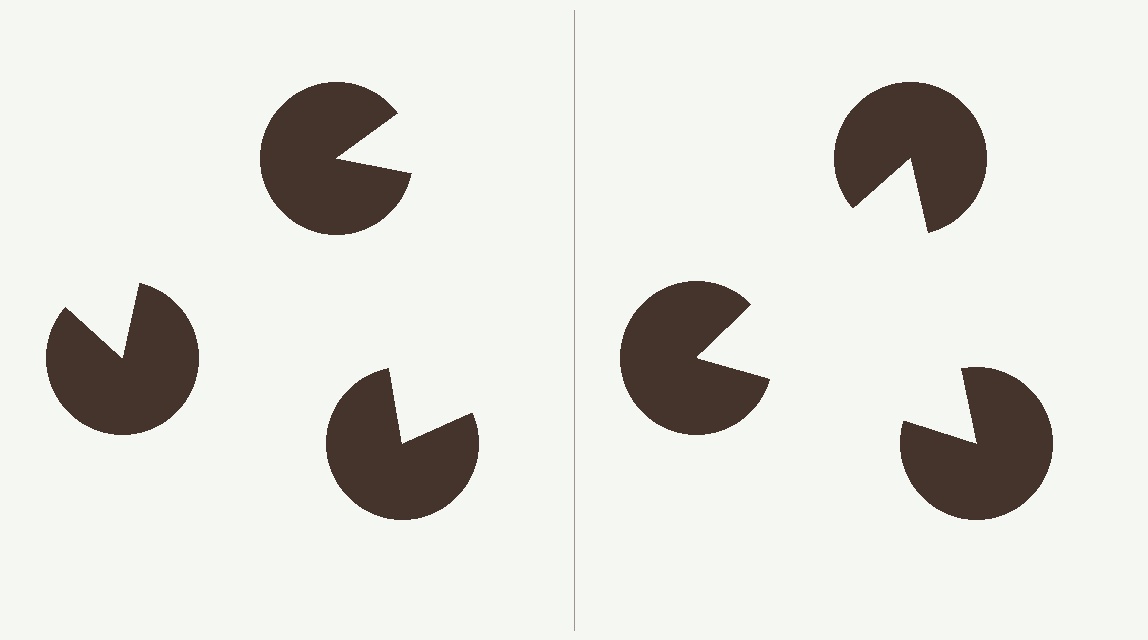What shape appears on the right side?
An illusory triangle.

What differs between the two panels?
The pac-man discs are positioned identically on both sides; only the wedge orientations differ. On the right they align to a triangle; on the left they are misaligned.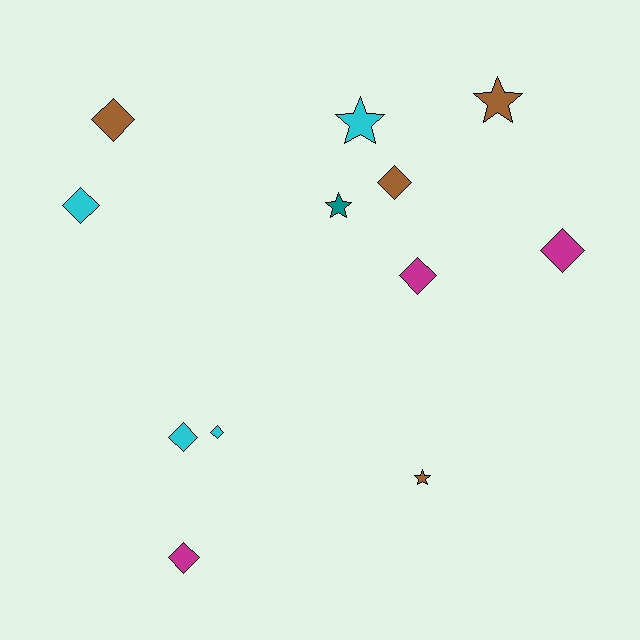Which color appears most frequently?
Cyan, with 4 objects.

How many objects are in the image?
There are 12 objects.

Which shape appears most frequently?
Diamond, with 8 objects.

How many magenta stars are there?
There are no magenta stars.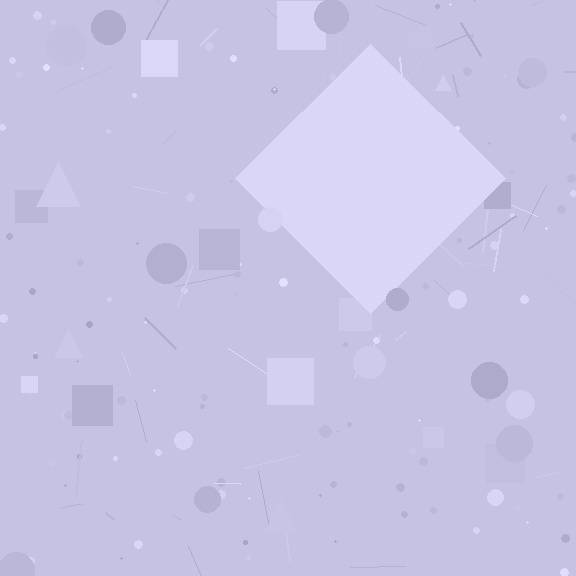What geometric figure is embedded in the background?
A diamond is embedded in the background.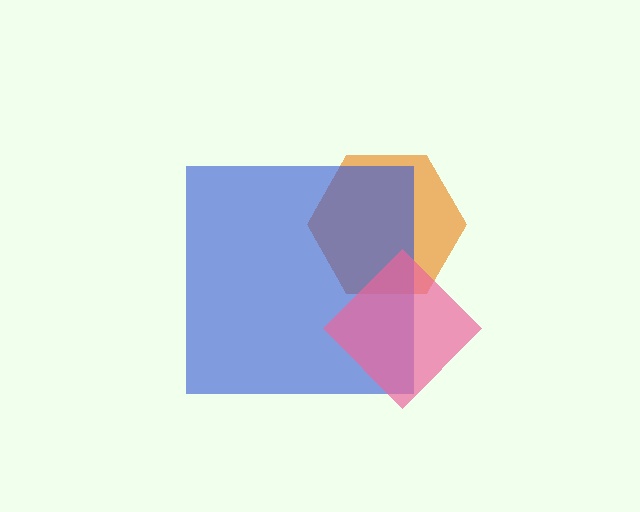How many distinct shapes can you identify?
There are 3 distinct shapes: an orange hexagon, a blue square, a pink diamond.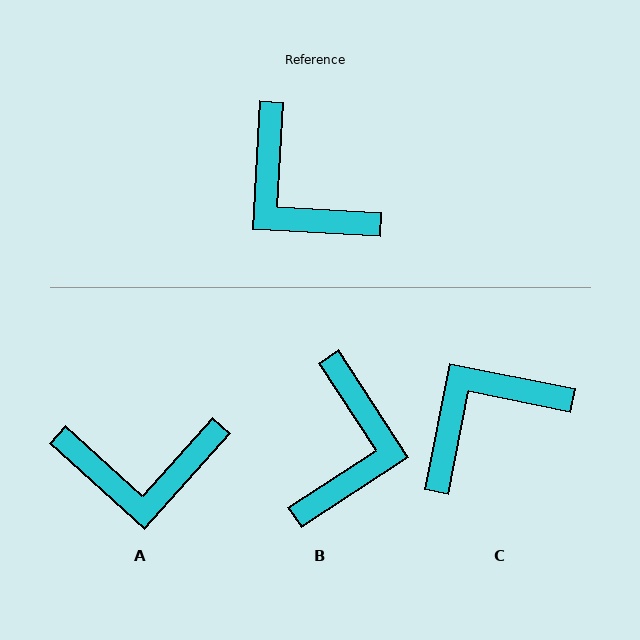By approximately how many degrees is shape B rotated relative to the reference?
Approximately 126 degrees counter-clockwise.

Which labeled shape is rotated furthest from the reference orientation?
B, about 126 degrees away.